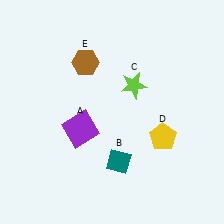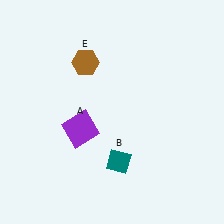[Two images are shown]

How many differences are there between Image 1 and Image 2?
There are 2 differences between the two images.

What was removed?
The lime star (C), the yellow pentagon (D) were removed in Image 2.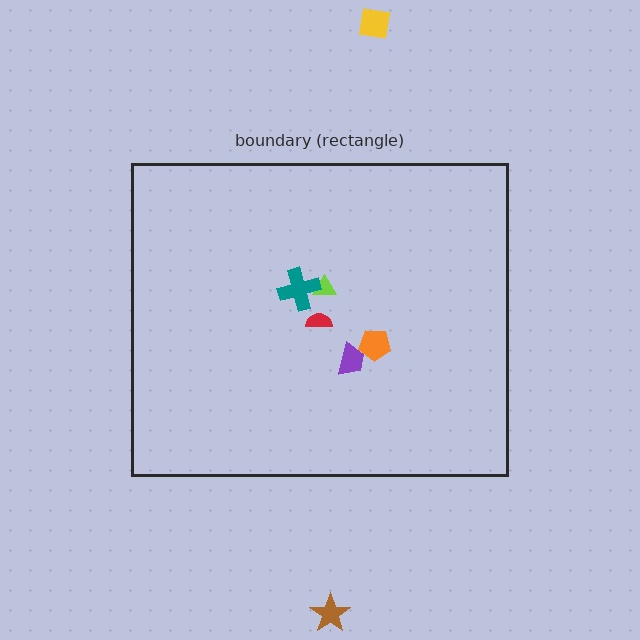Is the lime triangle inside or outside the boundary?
Inside.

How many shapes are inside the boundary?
5 inside, 2 outside.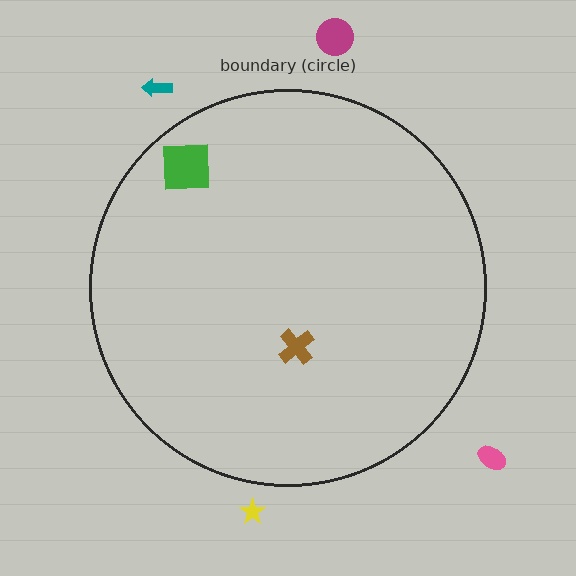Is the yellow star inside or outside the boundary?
Outside.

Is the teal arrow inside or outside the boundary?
Outside.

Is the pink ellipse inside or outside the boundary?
Outside.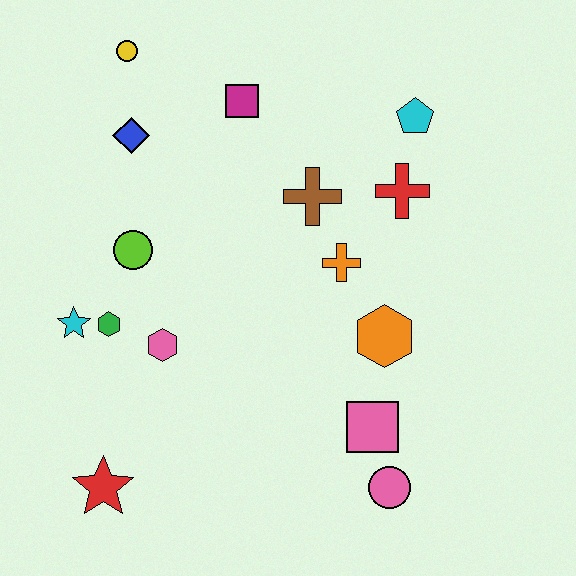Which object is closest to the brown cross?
The orange cross is closest to the brown cross.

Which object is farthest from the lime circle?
The pink circle is farthest from the lime circle.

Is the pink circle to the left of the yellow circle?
No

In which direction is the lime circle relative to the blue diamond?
The lime circle is below the blue diamond.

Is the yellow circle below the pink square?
No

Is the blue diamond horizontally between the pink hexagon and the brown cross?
No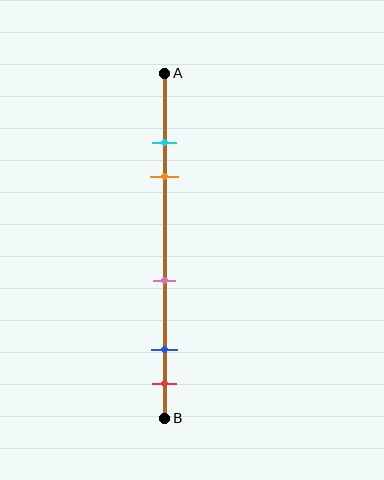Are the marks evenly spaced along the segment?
No, the marks are not evenly spaced.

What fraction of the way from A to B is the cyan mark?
The cyan mark is approximately 20% (0.2) of the way from A to B.